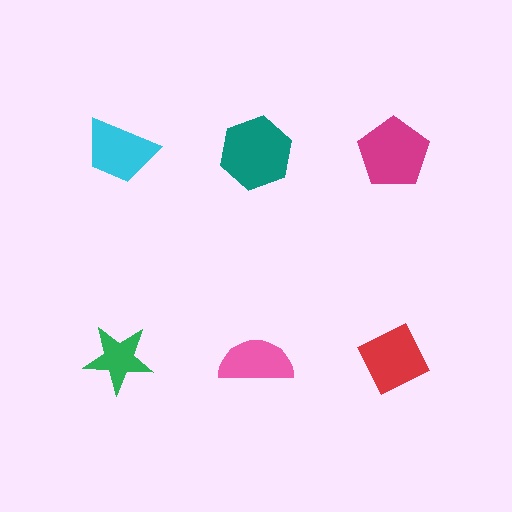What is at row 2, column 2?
A pink semicircle.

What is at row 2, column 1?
A green star.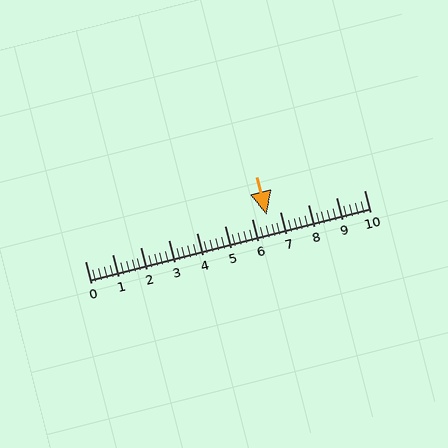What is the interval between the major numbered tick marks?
The major tick marks are spaced 1 units apart.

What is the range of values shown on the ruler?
The ruler shows values from 0 to 10.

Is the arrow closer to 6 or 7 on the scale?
The arrow is closer to 7.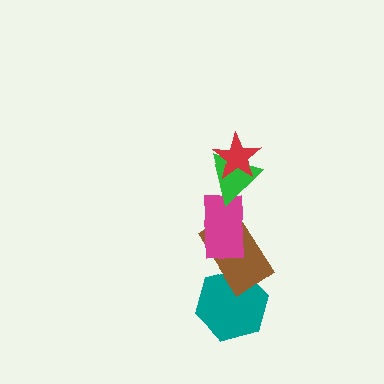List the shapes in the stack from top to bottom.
From top to bottom: the red star, the green triangle, the magenta rectangle, the brown rectangle, the teal hexagon.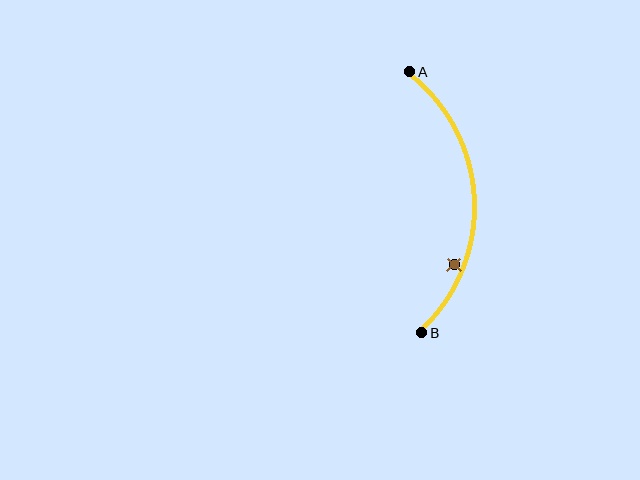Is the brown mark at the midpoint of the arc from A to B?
No — the brown mark does not lie on the arc at all. It sits slightly inside the curve.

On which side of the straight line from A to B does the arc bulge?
The arc bulges to the right of the straight line connecting A and B.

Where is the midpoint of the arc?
The arc midpoint is the point on the curve farthest from the straight line joining A and B. It sits to the right of that line.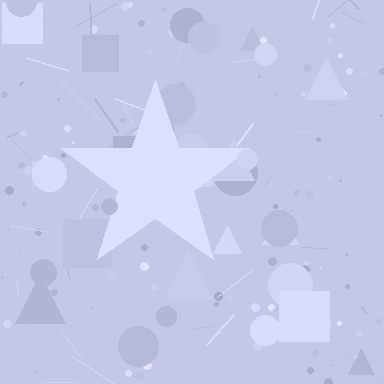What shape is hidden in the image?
A star is hidden in the image.